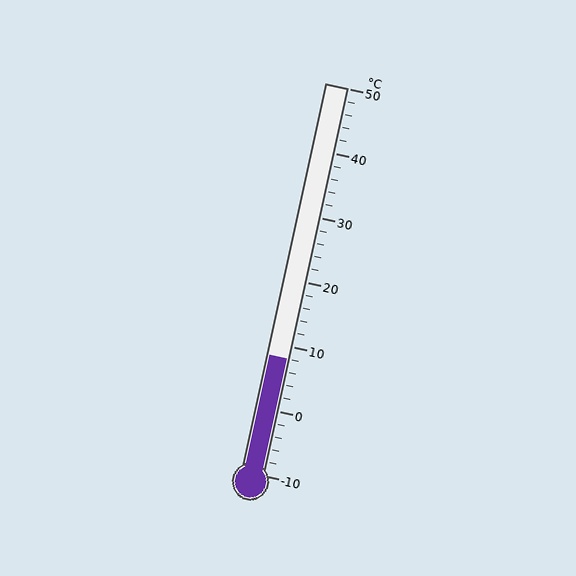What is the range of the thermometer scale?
The thermometer scale ranges from -10°C to 50°C.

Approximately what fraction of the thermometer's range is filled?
The thermometer is filled to approximately 30% of its range.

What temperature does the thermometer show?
The thermometer shows approximately 8°C.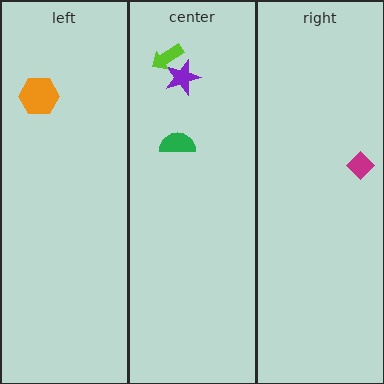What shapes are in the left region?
The orange hexagon.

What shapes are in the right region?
The magenta diamond.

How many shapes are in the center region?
3.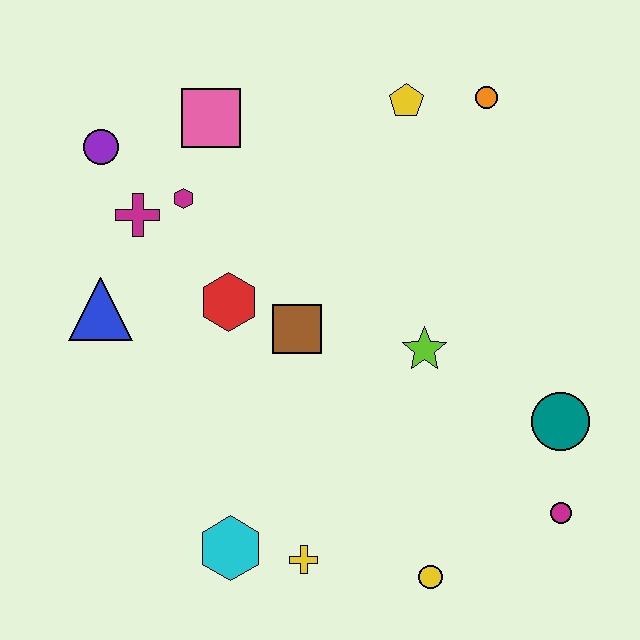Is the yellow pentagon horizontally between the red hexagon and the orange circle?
Yes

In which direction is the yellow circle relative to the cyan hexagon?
The yellow circle is to the right of the cyan hexagon.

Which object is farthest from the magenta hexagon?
The magenta circle is farthest from the magenta hexagon.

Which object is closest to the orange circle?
The yellow pentagon is closest to the orange circle.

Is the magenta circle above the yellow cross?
Yes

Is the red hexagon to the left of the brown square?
Yes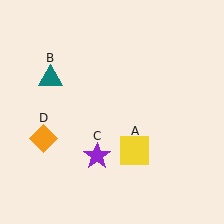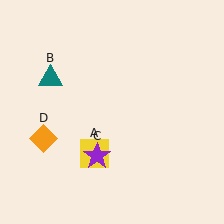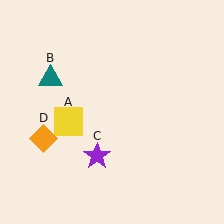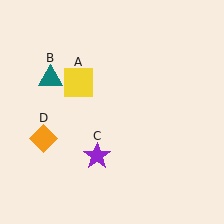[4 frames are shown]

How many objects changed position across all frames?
1 object changed position: yellow square (object A).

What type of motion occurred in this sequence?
The yellow square (object A) rotated clockwise around the center of the scene.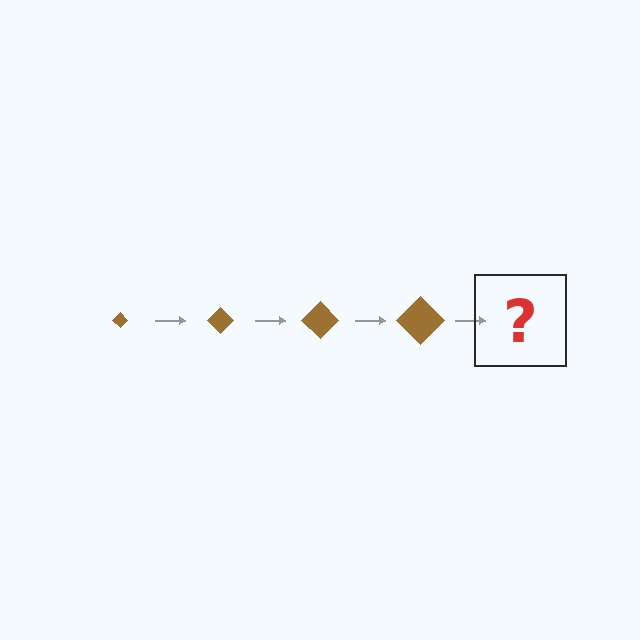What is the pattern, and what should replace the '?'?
The pattern is that the diamond gets progressively larger each step. The '?' should be a brown diamond, larger than the previous one.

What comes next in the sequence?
The next element should be a brown diamond, larger than the previous one.